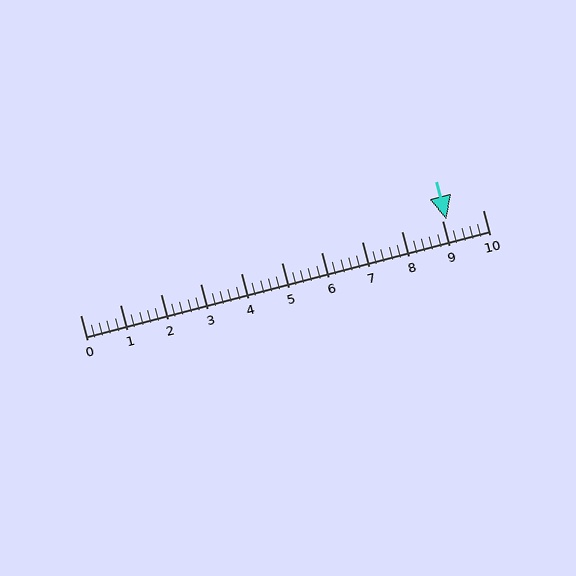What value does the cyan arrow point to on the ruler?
The cyan arrow points to approximately 9.1.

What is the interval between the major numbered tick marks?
The major tick marks are spaced 1 units apart.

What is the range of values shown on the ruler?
The ruler shows values from 0 to 10.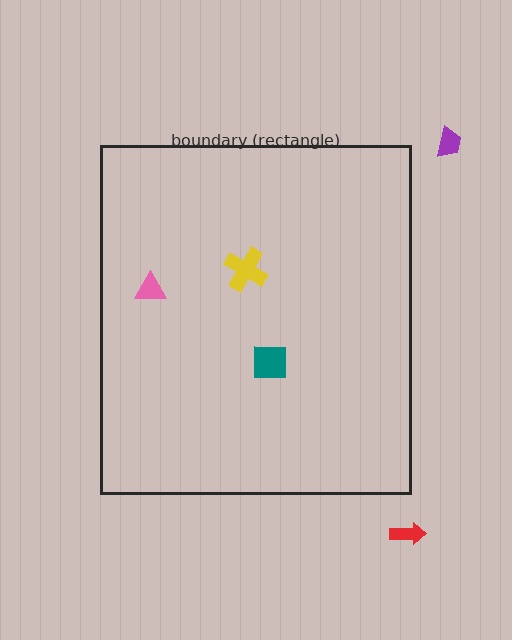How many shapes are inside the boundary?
3 inside, 2 outside.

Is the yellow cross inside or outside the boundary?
Inside.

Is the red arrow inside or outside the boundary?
Outside.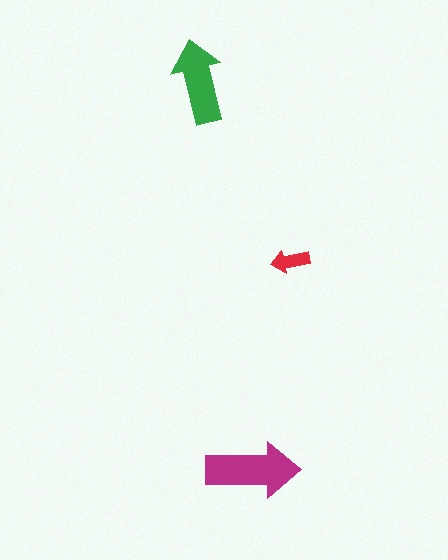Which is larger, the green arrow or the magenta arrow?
The magenta one.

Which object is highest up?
The green arrow is topmost.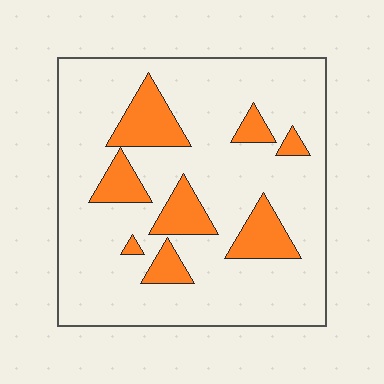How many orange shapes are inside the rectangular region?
8.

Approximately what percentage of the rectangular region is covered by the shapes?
Approximately 20%.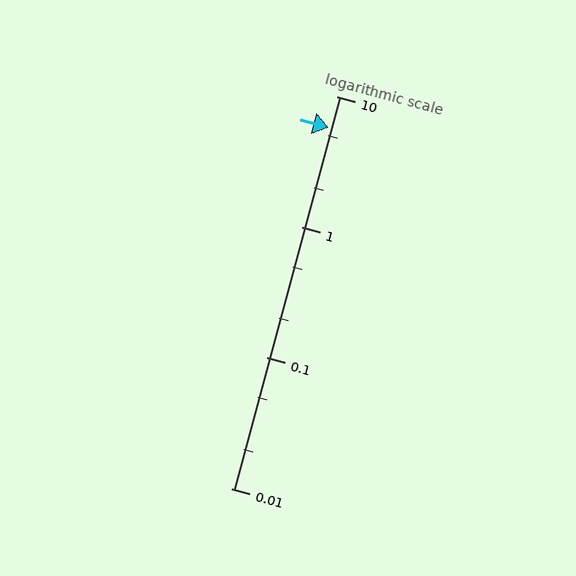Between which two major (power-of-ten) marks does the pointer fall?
The pointer is between 1 and 10.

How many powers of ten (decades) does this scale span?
The scale spans 3 decades, from 0.01 to 10.